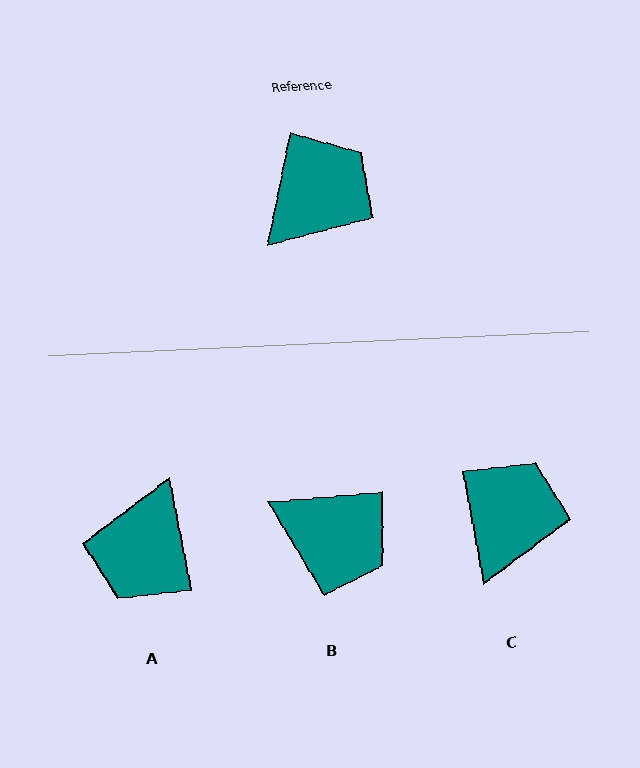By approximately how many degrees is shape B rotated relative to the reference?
Approximately 74 degrees clockwise.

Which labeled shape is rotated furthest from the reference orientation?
A, about 158 degrees away.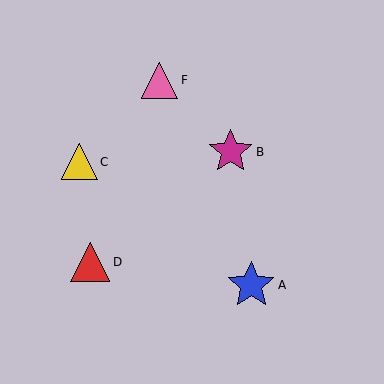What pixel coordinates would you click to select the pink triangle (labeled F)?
Click at (160, 80) to select the pink triangle F.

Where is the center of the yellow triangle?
The center of the yellow triangle is at (79, 162).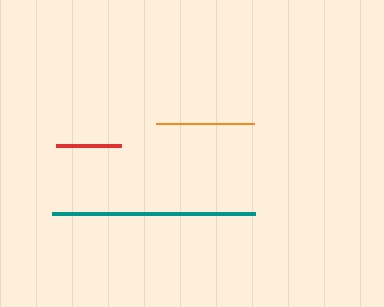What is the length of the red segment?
The red segment is approximately 64 pixels long.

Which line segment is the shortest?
The red line is the shortest at approximately 64 pixels.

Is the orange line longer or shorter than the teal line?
The teal line is longer than the orange line.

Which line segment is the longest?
The teal line is the longest at approximately 204 pixels.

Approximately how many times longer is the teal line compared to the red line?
The teal line is approximately 3.2 times the length of the red line.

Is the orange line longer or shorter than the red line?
The orange line is longer than the red line.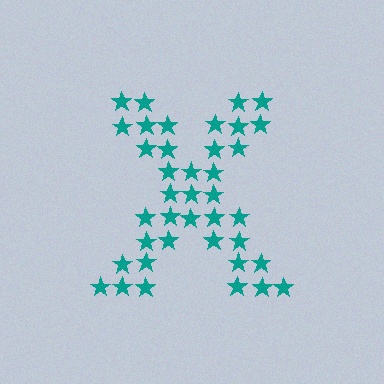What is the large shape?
The large shape is the letter X.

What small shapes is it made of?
It is made of small stars.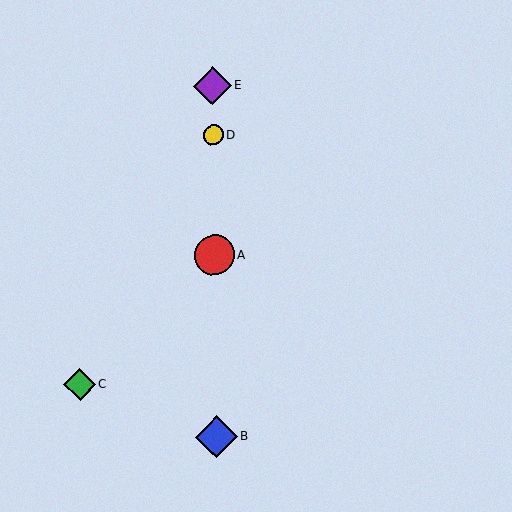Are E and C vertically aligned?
No, E is at x≈212 and C is at x≈80.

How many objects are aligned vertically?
4 objects (A, B, D, E) are aligned vertically.